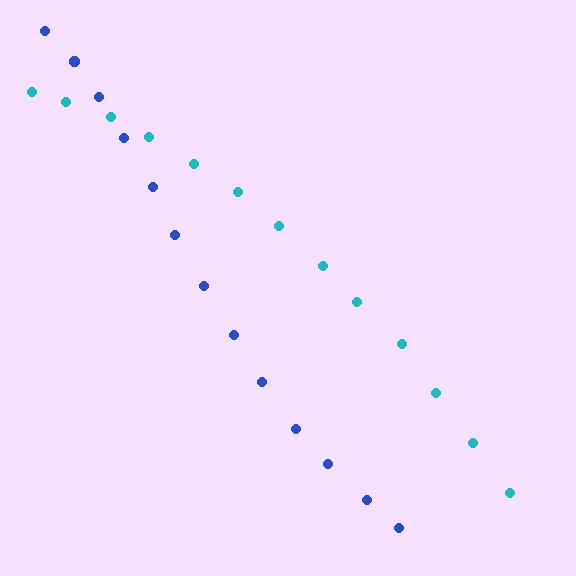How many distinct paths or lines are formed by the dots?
There are 2 distinct paths.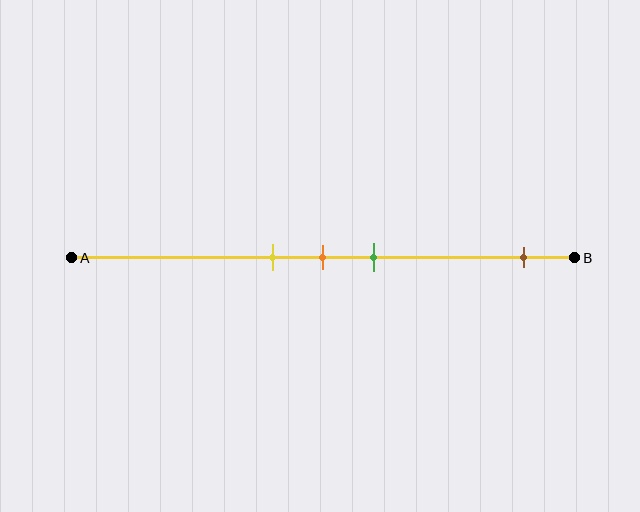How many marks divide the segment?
There are 4 marks dividing the segment.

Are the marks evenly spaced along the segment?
No, the marks are not evenly spaced.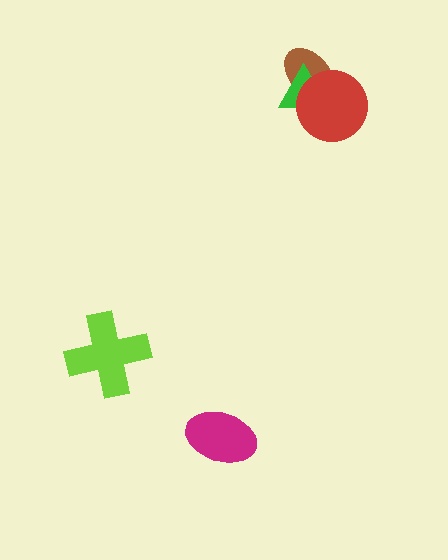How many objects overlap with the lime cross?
0 objects overlap with the lime cross.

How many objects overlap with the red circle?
2 objects overlap with the red circle.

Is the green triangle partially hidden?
Yes, it is partially covered by another shape.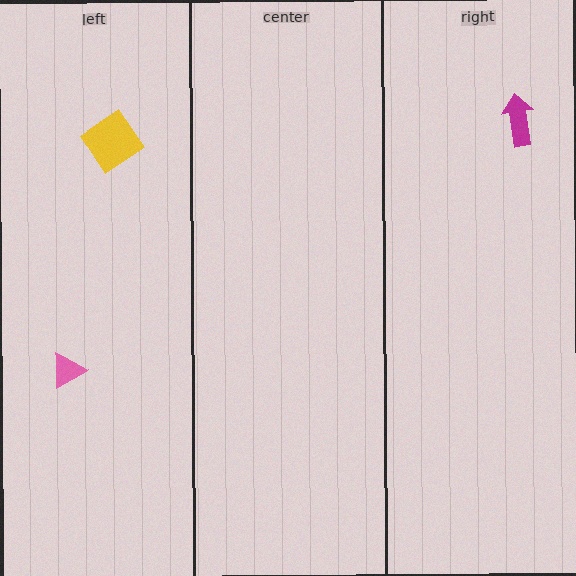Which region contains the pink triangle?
The left region.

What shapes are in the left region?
The pink triangle, the yellow diamond.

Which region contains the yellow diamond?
The left region.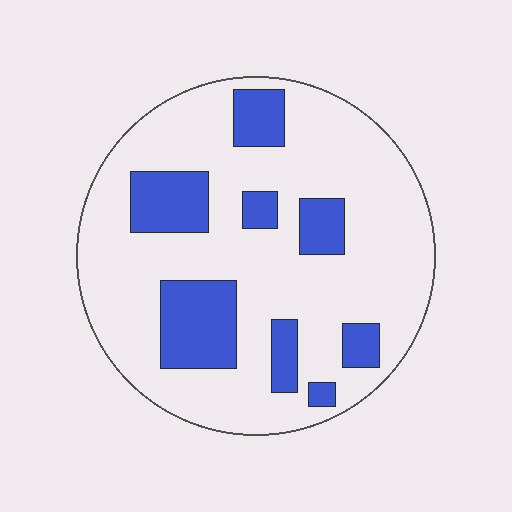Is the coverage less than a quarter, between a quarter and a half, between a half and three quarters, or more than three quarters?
Less than a quarter.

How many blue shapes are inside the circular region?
8.